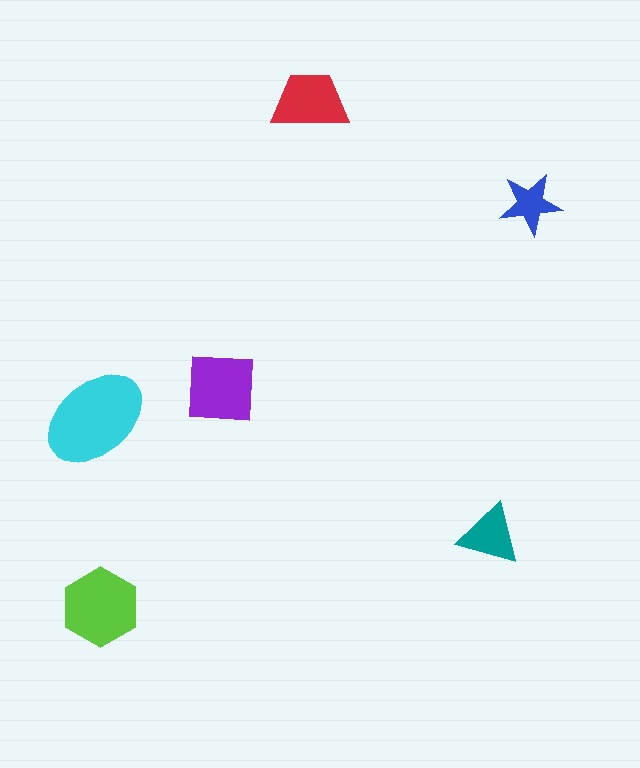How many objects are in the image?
There are 6 objects in the image.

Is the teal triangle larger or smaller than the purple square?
Smaller.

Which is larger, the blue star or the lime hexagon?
The lime hexagon.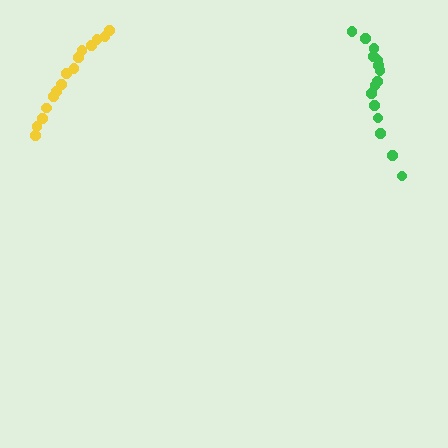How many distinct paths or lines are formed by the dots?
There are 2 distinct paths.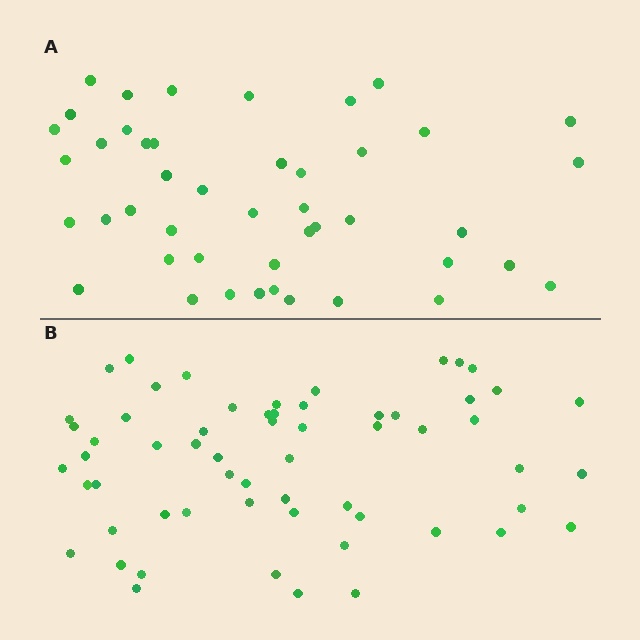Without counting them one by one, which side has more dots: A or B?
Region B (the bottom region) has more dots.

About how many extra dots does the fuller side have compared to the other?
Region B has approximately 15 more dots than region A.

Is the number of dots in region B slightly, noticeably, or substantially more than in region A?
Region B has noticeably more, but not dramatically so. The ratio is roughly 1.3 to 1.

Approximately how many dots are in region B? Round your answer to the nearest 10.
About 60 dots.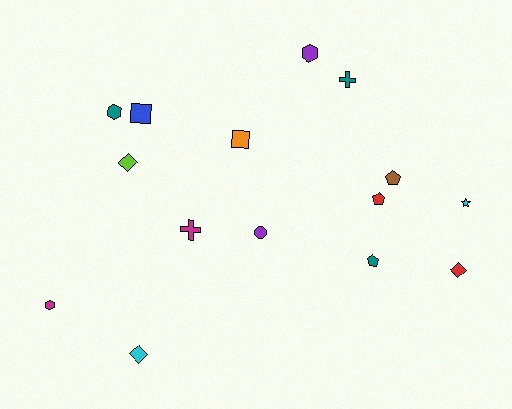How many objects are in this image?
There are 15 objects.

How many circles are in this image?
There is 1 circle.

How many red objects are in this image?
There are 2 red objects.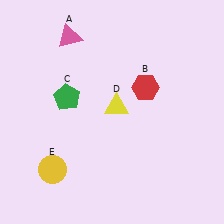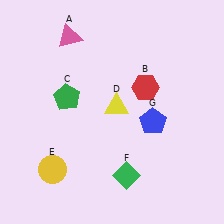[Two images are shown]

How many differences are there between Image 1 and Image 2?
There are 2 differences between the two images.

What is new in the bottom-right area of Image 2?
A green diamond (F) was added in the bottom-right area of Image 2.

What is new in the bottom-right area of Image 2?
A blue pentagon (G) was added in the bottom-right area of Image 2.